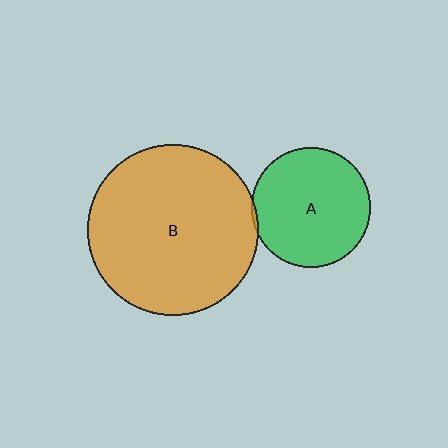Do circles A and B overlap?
Yes.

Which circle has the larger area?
Circle B (orange).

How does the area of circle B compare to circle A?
Approximately 2.1 times.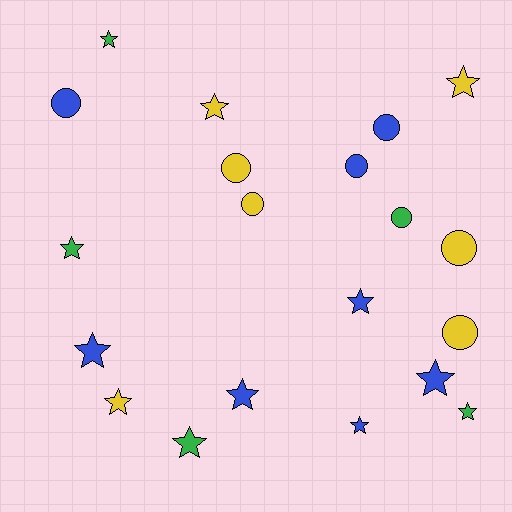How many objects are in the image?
There are 20 objects.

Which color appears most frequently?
Blue, with 8 objects.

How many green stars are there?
There are 4 green stars.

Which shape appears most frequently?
Star, with 12 objects.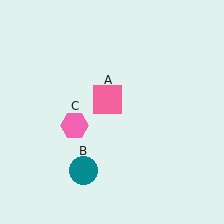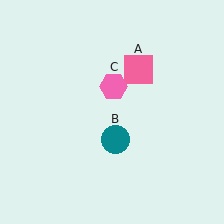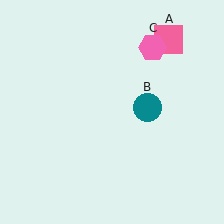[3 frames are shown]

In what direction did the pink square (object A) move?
The pink square (object A) moved up and to the right.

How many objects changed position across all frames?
3 objects changed position: pink square (object A), teal circle (object B), pink hexagon (object C).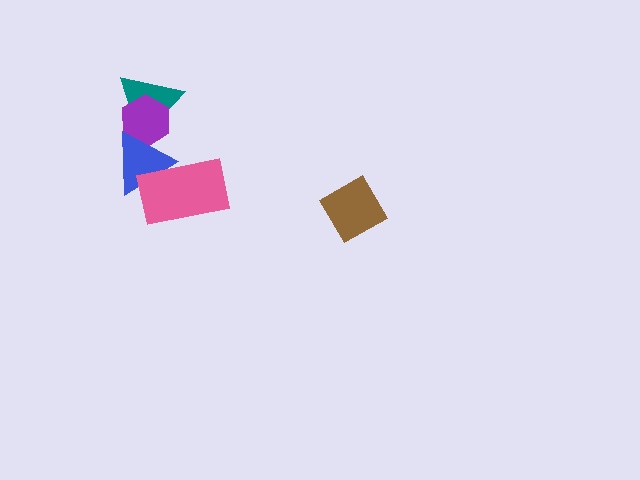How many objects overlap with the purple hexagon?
2 objects overlap with the purple hexagon.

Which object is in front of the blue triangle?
The pink rectangle is in front of the blue triangle.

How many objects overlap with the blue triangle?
3 objects overlap with the blue triangle.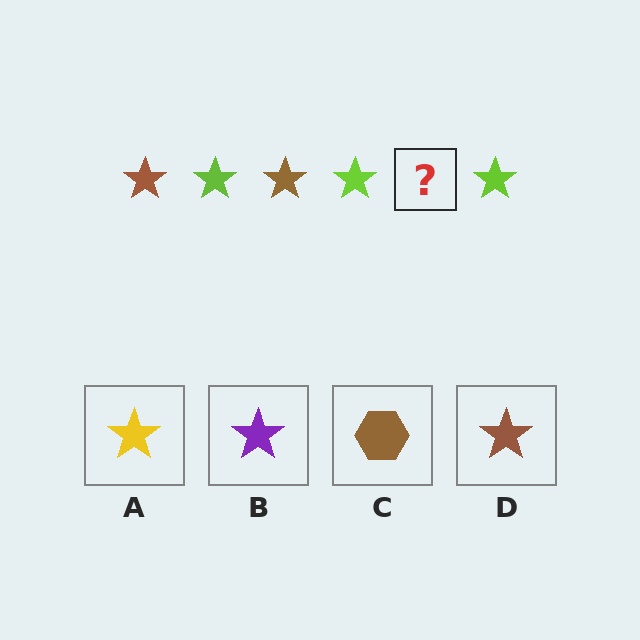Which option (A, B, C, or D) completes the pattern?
D.